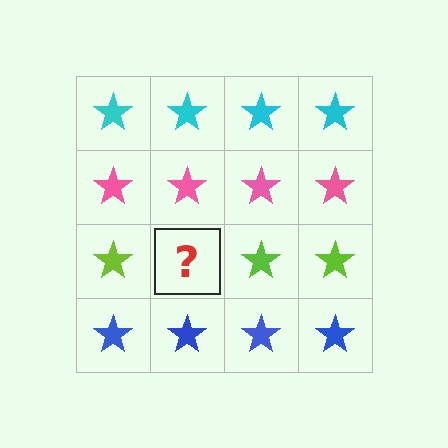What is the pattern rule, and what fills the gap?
The rule is that each row has a consistent color. The gap should be filled with a lime star.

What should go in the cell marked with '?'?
The missing cell should contain a lime star.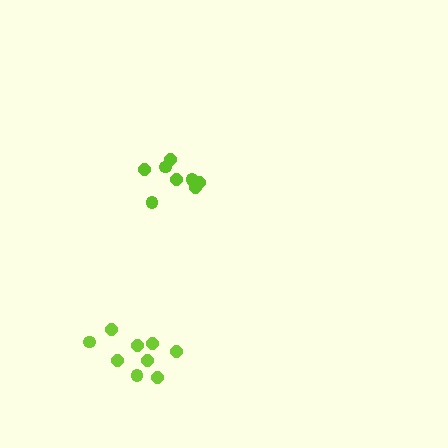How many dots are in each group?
Group 1: 8 dots, Group 2: 9 dots (17 total).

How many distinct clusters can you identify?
There are 2 distinct clusters.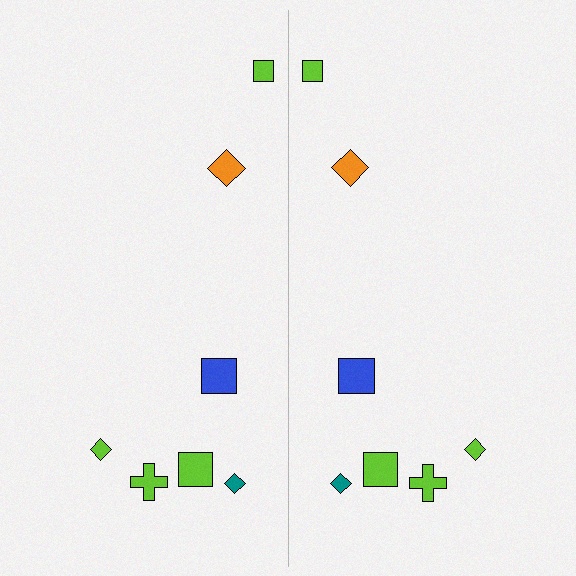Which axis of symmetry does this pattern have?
The pattern has a vertical axis of symmetry running through the center of the image.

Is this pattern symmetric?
Yes, this pattern has bilateral (reflection) symmetry.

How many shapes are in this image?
There are 14 shapes in this image.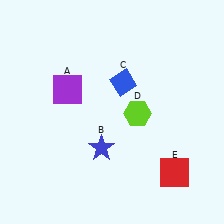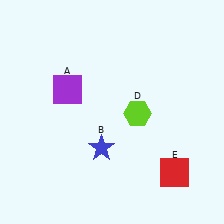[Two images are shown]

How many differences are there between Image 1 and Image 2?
There is 1 difference between the two images.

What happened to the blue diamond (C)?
The blue diamond (C) was removed in Image 2. It was in the top-right area of Image 1.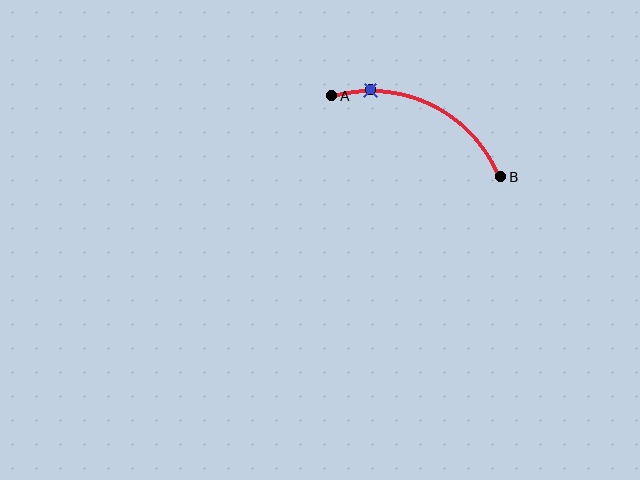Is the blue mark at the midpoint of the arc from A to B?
No. The blue mark lies on the arc but is closer to endpoint A. The arc midpoint would be at the point on the curve equidistant along the arc from both A and B.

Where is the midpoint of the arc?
The arc midpoint is the point on the curve farthest from the straight line joining A and B. It sits above that line.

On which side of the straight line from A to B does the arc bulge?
The arc bulges above the straight line connecting A and B.